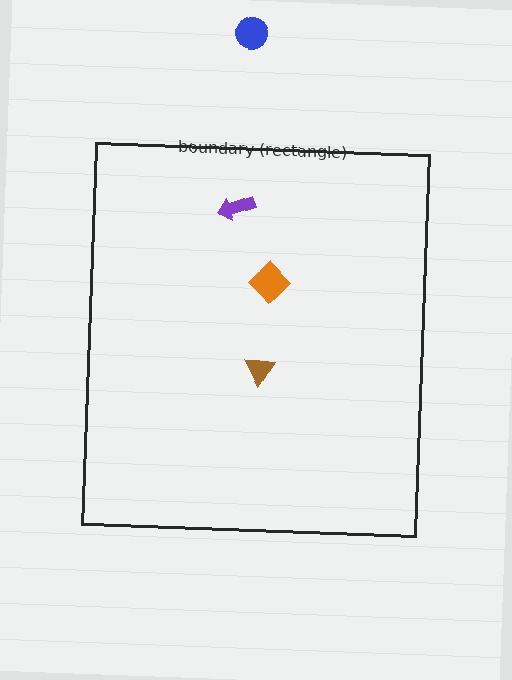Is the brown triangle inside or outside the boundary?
Inside.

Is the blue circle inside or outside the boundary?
Outside.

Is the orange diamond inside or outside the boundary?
Inside.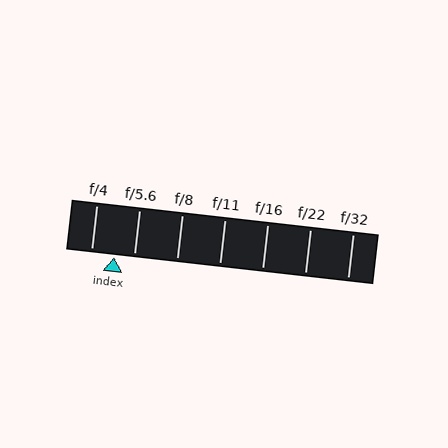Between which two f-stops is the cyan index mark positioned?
The index mark is between f/4 and f/5.6.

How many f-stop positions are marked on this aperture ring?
There are 7 f-stop positions marked.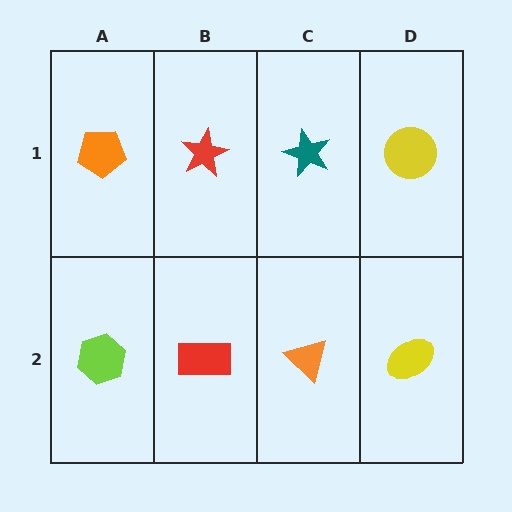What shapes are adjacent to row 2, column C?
A teal star (row 1, column C), a red rectangle (row 2, column B), a yellow ellipse (row 2, column D).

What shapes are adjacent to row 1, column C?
An orange triangle (row 2, column C), a red star (row 1, column B), a yellow circle (row 1, column D).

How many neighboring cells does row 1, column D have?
2.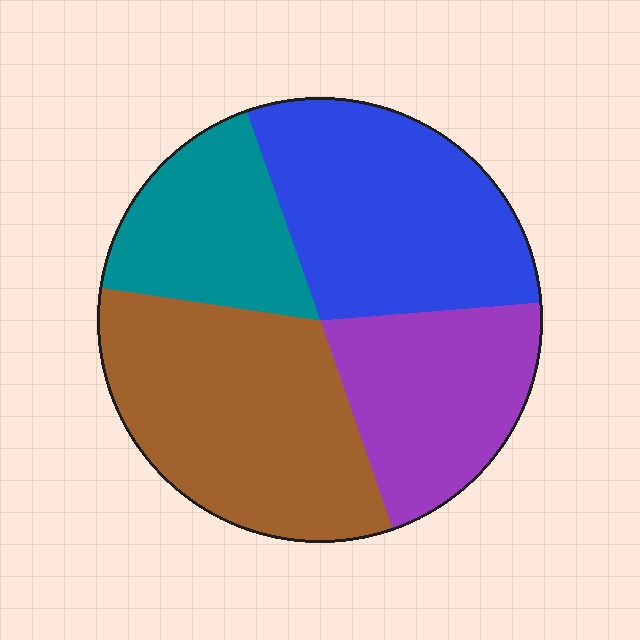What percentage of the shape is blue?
Blue covers roughly 30% of the shape.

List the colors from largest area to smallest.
From largest to smallest: brown, blue, purple, teal.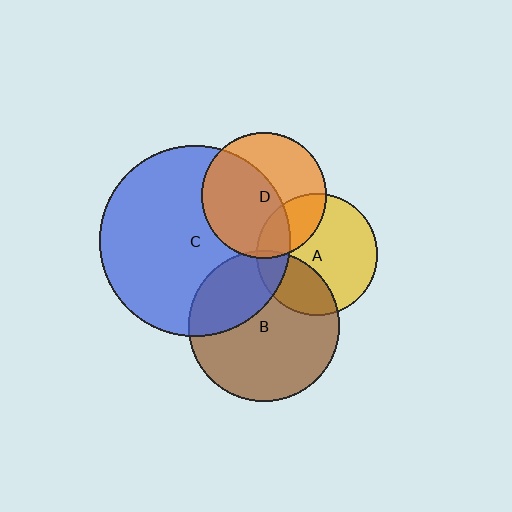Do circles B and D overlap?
Yes.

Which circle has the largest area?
Circle C (blue).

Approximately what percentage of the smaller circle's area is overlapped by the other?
Approximately 5%.